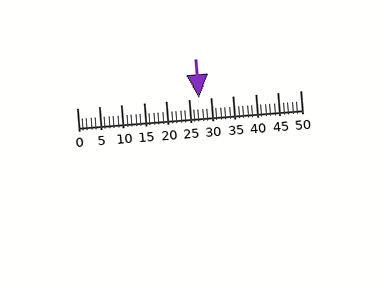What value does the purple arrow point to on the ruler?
The purple arrow points to approximately 27.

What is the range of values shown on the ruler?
The ruler shows values from 0 to 50.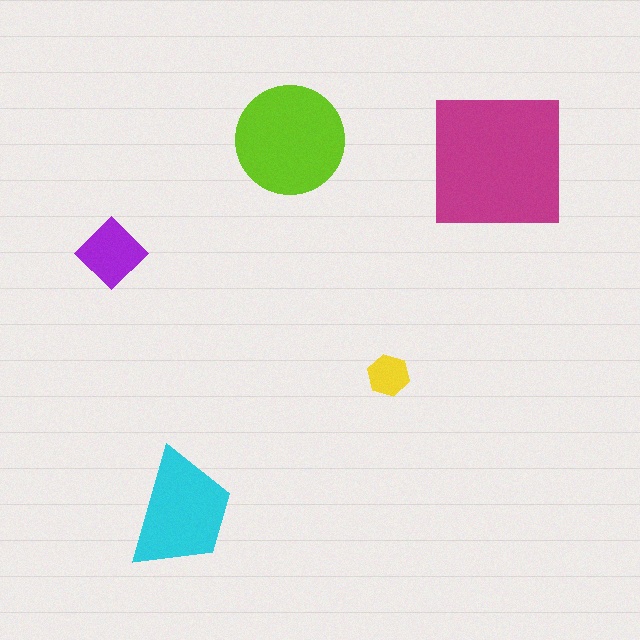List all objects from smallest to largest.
The yellow hexagon, the purple diamond, the cyan trapezoid, the lime circle, the magenta square.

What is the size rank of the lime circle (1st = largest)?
2nd.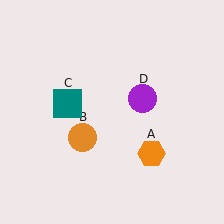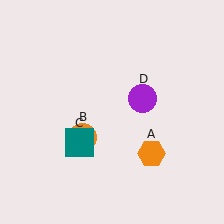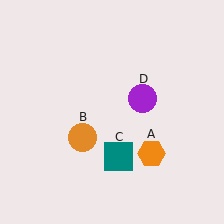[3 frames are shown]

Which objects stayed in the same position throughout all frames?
Orange hexagon (object A) and orange circle (object B) and purple circle (object D) remained stationary.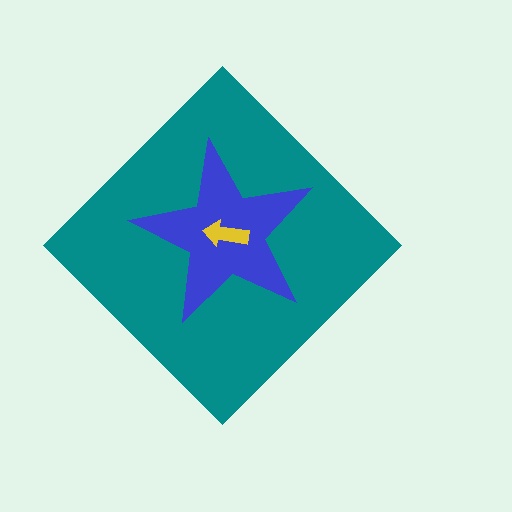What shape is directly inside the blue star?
The yellow arrow.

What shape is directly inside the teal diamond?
The blue star.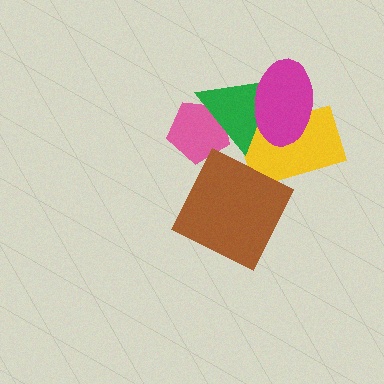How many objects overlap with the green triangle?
3 objects overlap with the green triangle.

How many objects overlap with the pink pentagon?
1 object overlaps with the pink pentagon.